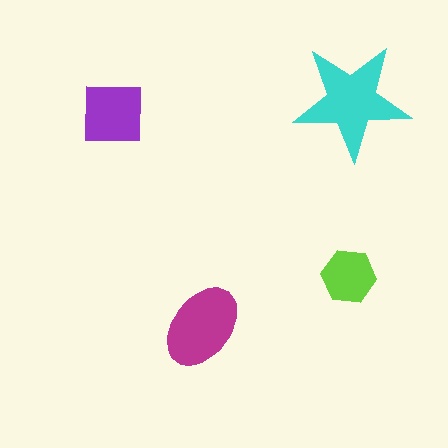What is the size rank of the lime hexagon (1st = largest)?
4th.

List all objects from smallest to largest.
The lime hexagon, the purple square, the magenta ellipse, the cyan star.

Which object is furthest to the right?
The cyan star is rightmost.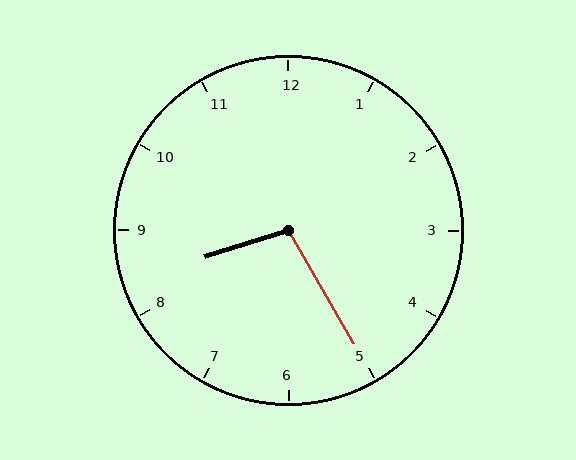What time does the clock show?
8:25.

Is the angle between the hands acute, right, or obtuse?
It is obtuse.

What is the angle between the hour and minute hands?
Approximately 102 degrees.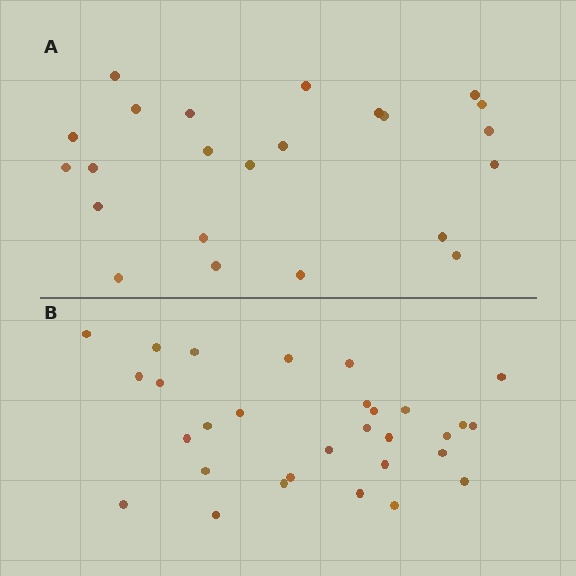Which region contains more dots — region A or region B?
Region B (the bottom region) has more dots.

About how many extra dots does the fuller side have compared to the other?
Region B has roughly 8 or so more dots than region A.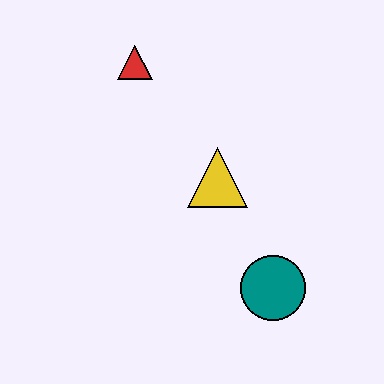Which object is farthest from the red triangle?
The teal circle is farthest from the red triangle.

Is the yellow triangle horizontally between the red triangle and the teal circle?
Yes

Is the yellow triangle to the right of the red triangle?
Yes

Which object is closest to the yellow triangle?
The teal circle is closest to the yellow triangle.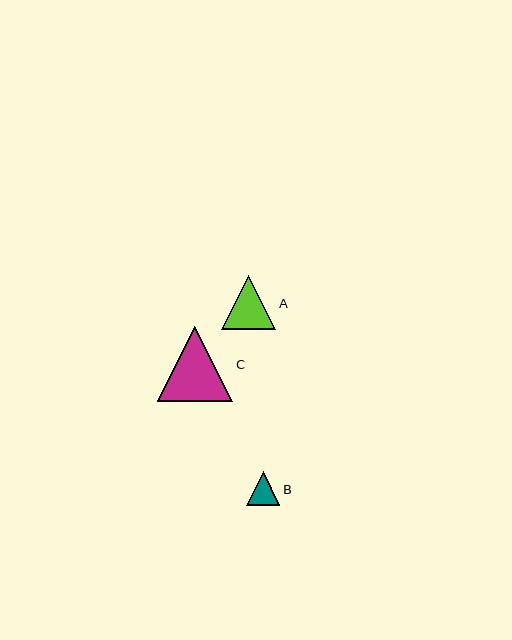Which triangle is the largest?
Triangle C is the largest with a size of approximately 75 pixels.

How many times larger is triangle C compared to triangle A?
Triangle C is approximately 1.4 times the size of triangle A.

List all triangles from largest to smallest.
From largest to smallest: C, A, B.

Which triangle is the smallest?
Triangle B is the smallest with a size of approximately 34 pixels.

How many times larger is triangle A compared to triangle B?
Triangle A is approximately 1.6 times the size of triangle B.